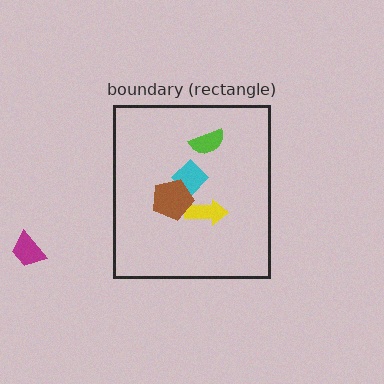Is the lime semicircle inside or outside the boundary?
Inside.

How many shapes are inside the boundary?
4 inside, 1 outside.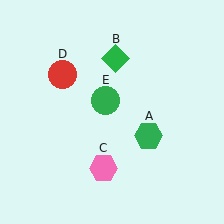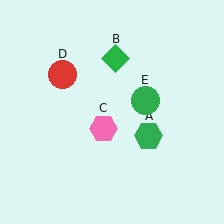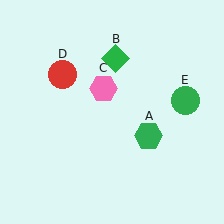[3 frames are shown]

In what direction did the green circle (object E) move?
The green circle (object E) moved right.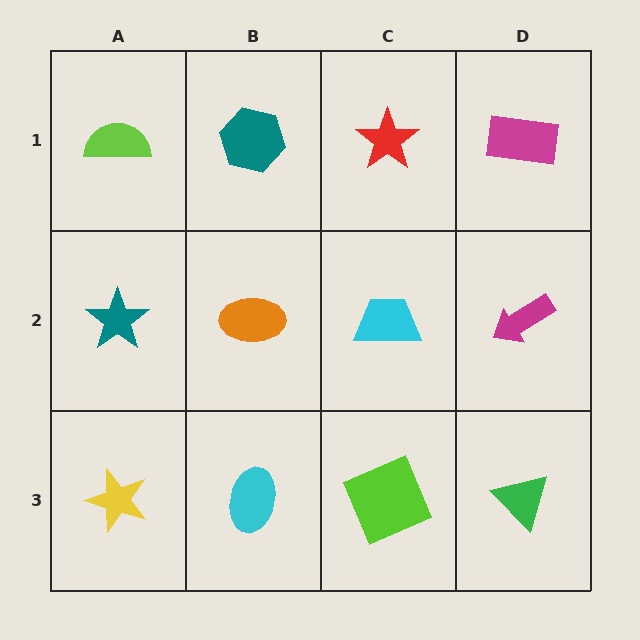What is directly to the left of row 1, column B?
A lime semicircle.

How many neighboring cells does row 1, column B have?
3.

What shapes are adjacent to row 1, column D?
A magenta arrow (row 2, column D), a red star (row 1, column C).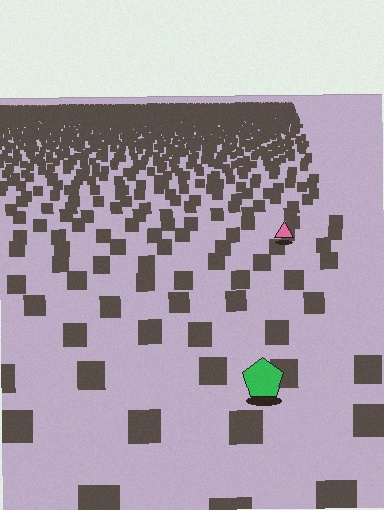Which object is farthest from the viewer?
The pink triangle is farthest from the viewer. It appears smaller and the ground texture around it is denser.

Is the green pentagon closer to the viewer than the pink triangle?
Yes. The green pentagon is closer — you can tell from the texture gradient: the ground texture is coarser near it.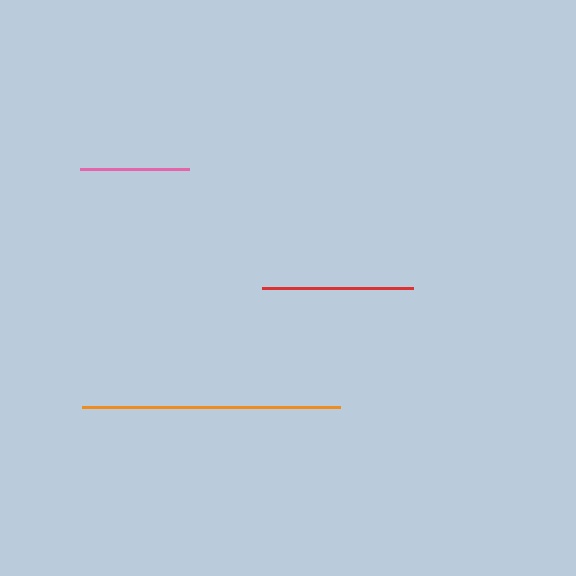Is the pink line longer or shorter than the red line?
The red line is longer than the pink line.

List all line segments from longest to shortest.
From longest to shortest: orange, red, pink.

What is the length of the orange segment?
The orange segment is approximately 258 pixels long.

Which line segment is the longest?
The orange line is the longest at approximately 258 pixels.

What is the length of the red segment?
The red segment is approximately 151 pixels long.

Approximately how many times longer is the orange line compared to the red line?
The orange line is approximately 1.7 times the length of the red line.